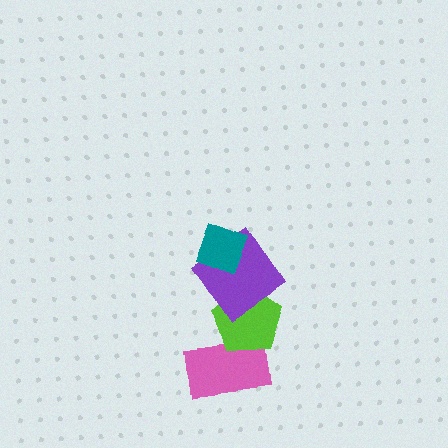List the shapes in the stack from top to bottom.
From top to bottom: the teal diamond, the purple diamond, the lime pentagon, the pink rectangle.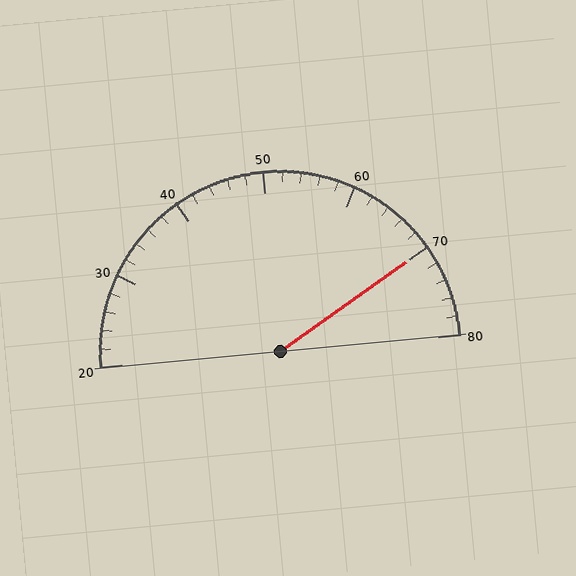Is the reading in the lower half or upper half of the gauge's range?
The reading is in the upper half of the range (20 to 80).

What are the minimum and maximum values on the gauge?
The gauge ranges from 20 to 80.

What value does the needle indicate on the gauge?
The needle indicates approximately 70.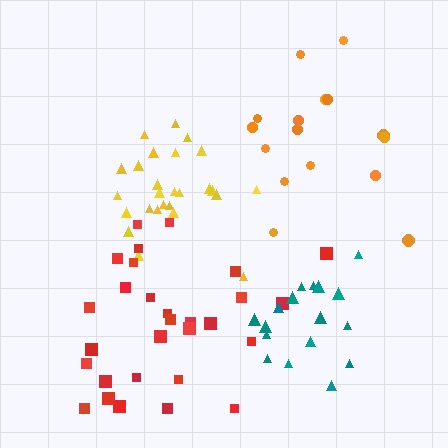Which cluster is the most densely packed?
Yellow.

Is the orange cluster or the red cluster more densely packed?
Red.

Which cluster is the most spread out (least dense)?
Orange.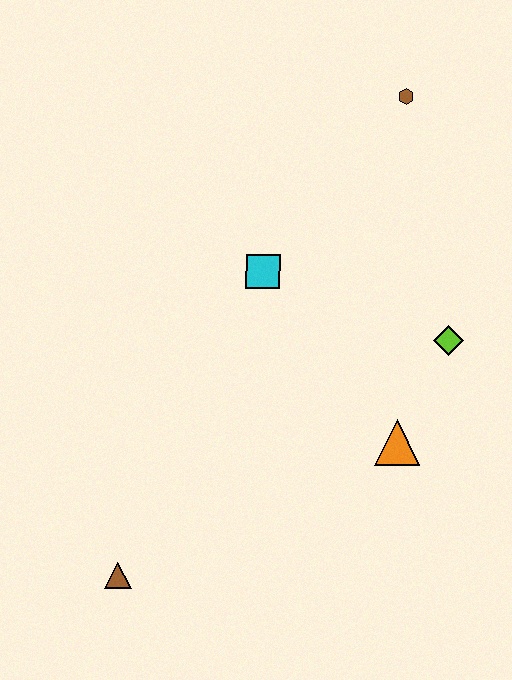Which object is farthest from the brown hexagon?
The brown triangle is farthest from the brown hexagon.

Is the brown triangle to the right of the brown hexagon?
No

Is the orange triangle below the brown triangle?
No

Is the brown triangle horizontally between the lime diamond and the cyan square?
No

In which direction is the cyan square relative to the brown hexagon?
The cyan square is below the brown hexagon.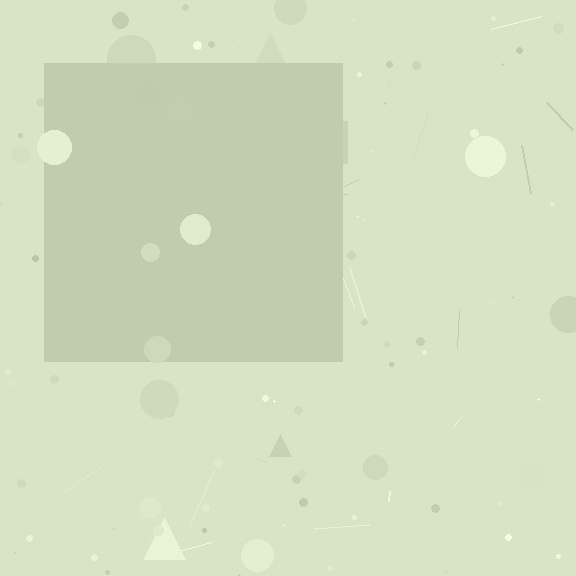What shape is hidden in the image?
A square is hidden in the image.